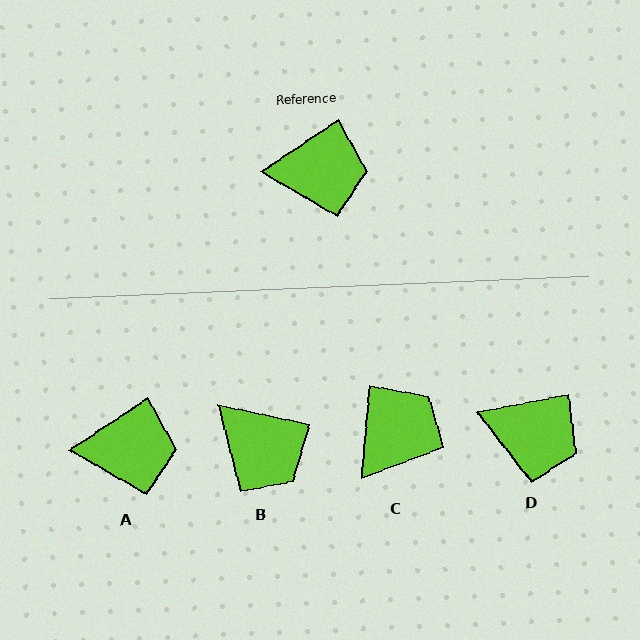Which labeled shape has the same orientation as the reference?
A.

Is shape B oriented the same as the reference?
No, it is off by about 46 degrees.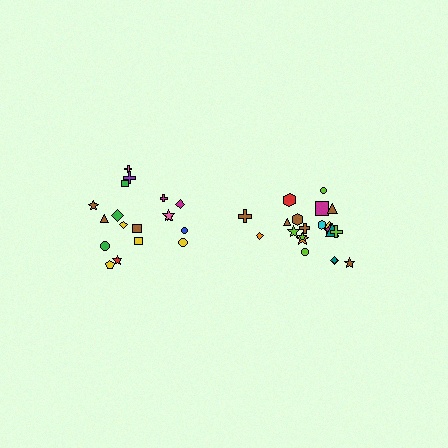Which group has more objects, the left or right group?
The right group.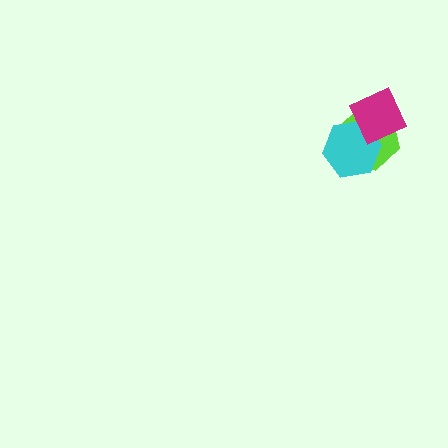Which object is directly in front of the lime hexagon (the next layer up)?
The cyan hexagon is directly in front of the lime hexagon.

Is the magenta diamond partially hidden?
No, no other shape covers it.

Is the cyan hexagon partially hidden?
Yes, it is partially covered by another shape.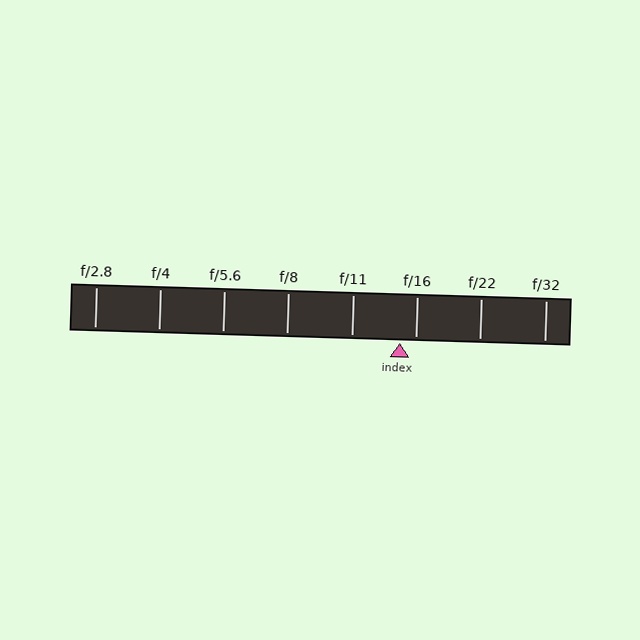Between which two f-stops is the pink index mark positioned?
The index mark is between f/11 and f/16.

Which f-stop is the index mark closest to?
The index mark is closest to f/16.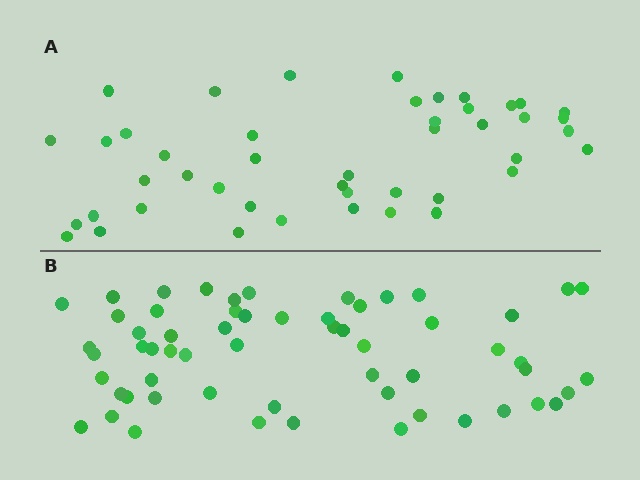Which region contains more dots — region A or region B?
Region B (the bottom region) has more dots.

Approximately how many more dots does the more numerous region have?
Region B has approximately 15 more dots than region A.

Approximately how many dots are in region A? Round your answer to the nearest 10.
About 40 dots. (The exact count is 45, which rounds to 40.)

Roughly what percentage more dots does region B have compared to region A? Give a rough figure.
About 30% more.